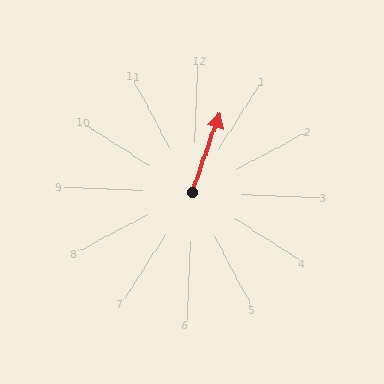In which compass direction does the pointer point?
North.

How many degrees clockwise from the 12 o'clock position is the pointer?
Approximately 17 degrees.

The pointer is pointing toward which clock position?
Roughly 1 o'clock.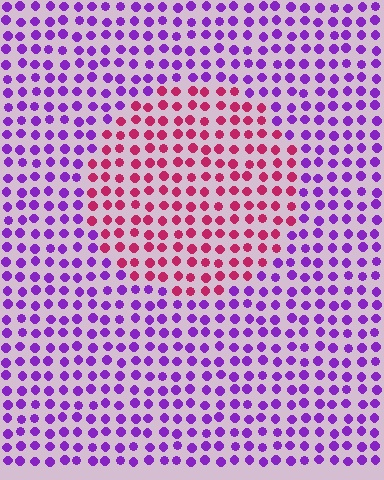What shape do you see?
I see a circle.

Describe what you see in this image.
The image is filled with small purple elements in a uniform arrangement. A circle-shaped region is visible where the elements are tinted to a slightly different hue, forming a subtle color boundary.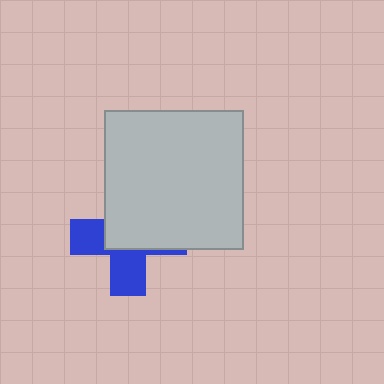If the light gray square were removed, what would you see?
You would see the complete blue cross.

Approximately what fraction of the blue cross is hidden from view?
Roughly 56% of the blue cross is hidden behind the light gray square.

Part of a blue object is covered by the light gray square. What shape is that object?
It is a cross.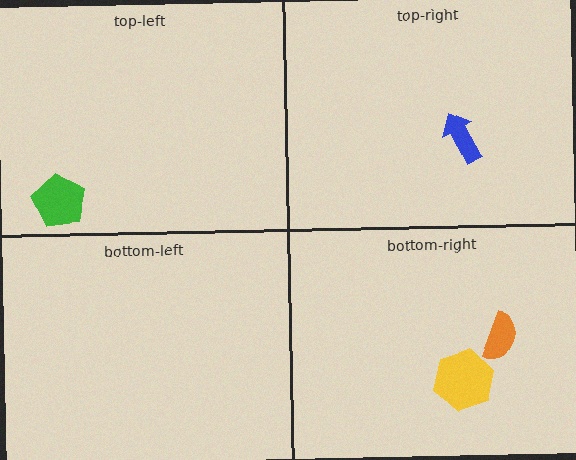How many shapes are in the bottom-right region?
2.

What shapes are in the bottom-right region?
The yellow hexagon, the orange semicircle.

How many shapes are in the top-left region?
1.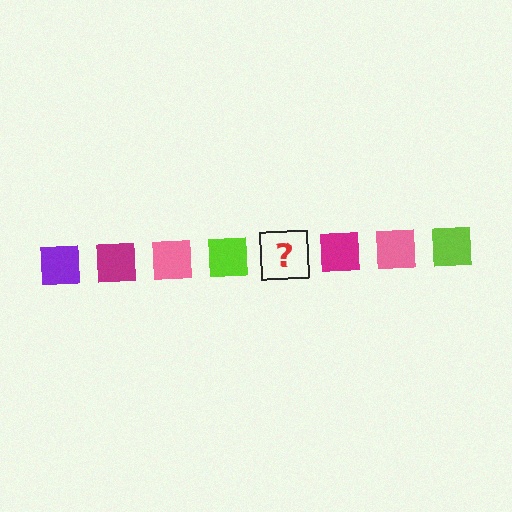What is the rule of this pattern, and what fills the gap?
The rule is that the pattern cycles through purple, magenta, pink, lime squares. The gap should be filled with a purple square.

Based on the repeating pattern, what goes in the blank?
The blank should be a purple square.